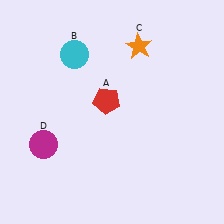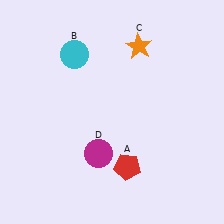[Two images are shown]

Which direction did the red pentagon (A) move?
The red pentagon (A) moved down.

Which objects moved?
The objects that moved are: the red pentagon (A), the magenta circle (D).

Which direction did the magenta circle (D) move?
The magenta circle (D) moved right.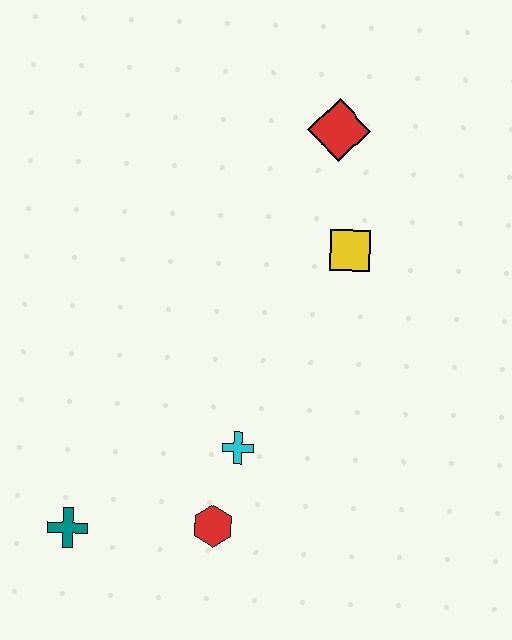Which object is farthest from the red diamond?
The teal cross is farthest from the red diamond.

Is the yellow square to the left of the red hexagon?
No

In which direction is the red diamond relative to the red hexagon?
The red diamond is above the red hexagon.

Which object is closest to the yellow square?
The red diamond is closest to the yellow square.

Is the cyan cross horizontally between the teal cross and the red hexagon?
No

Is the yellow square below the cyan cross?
No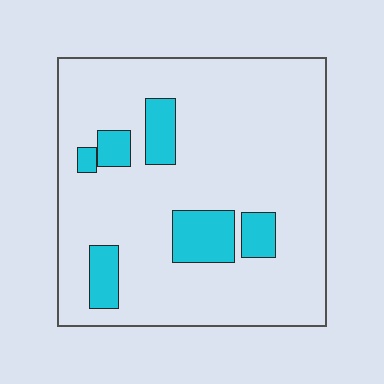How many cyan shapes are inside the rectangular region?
6.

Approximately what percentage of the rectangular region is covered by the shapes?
Approximately 15%.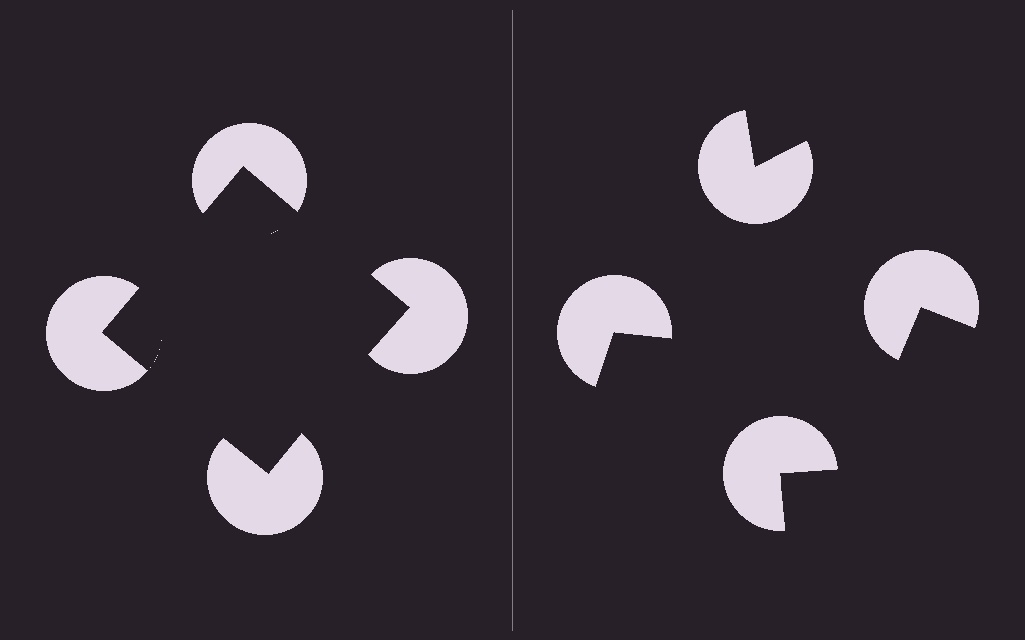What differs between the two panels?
The pac-man discs are positioned identically on both sides; only the wedge orientations differ. On the left they align to a square; on the right they are misaligned.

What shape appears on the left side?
An illusory square.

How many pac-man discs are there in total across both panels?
8 — 4 on each side.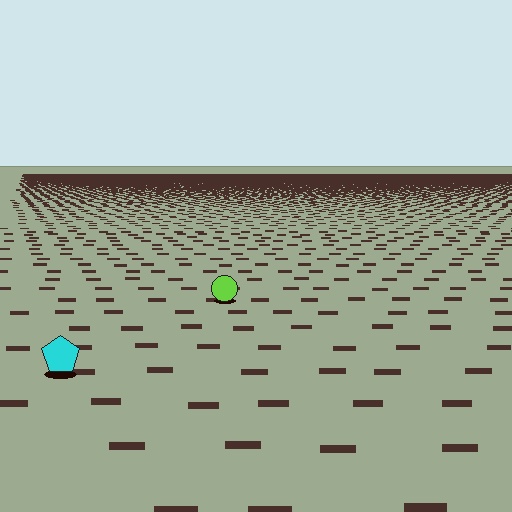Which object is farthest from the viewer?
The lime circle is farthest from the viewer. It appears smaller and the ground texture around it is denser.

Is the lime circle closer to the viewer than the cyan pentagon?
No. The cyan pentagon is closer — you can tell from the texture gradient: the ground texture is coarser near it.